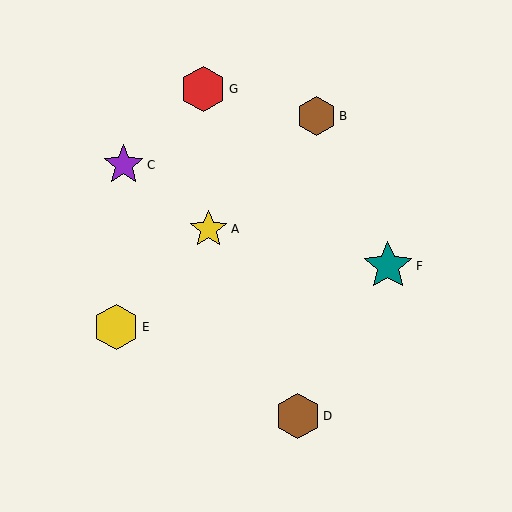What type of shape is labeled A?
Shape A is a yellow star.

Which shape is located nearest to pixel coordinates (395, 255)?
The teal star (labeled F) at (388, 266) is nearest to that location.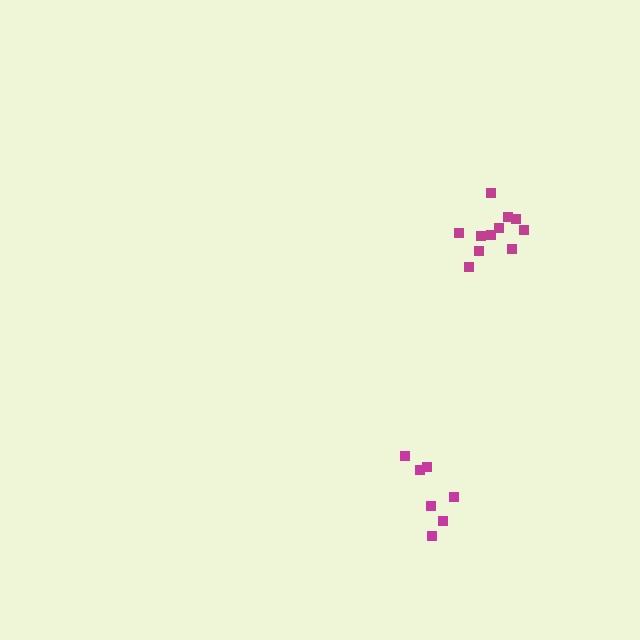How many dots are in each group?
Group 1: 7 dots, Group 2: 11 dots (18 total).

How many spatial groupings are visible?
There are 2 spatial groupings.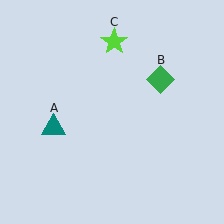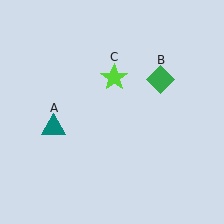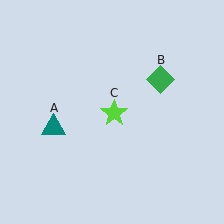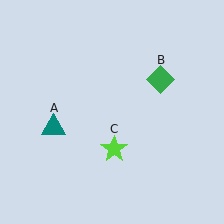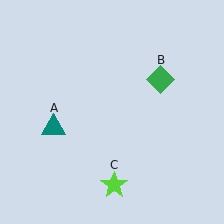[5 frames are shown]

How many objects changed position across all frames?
1 object changed position: lime star (object C).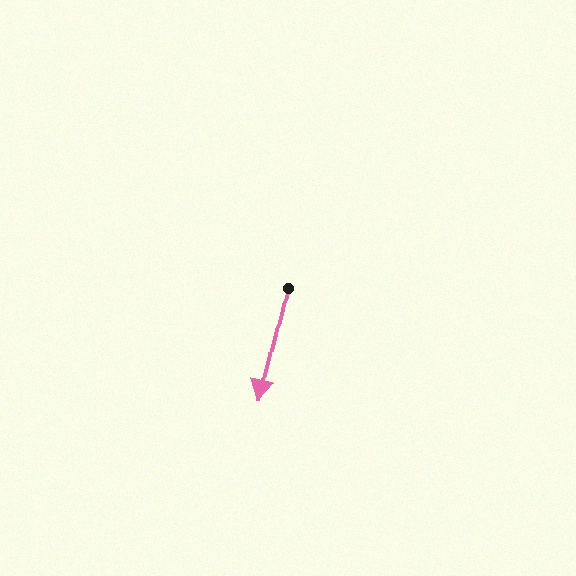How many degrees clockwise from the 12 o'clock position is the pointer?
Approximately 193 degrees.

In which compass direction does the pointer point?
South.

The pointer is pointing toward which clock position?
Roughly 6 o'clock.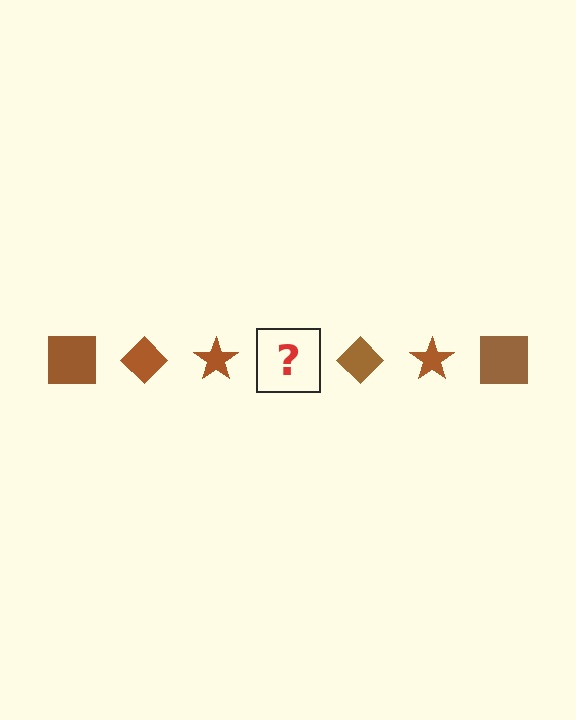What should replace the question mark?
The question mark should be replaced with a brown square.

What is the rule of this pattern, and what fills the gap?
The rule is that the pattern cycles through square, diamond, star shapes in brown. The gap should be filled with a brown square.